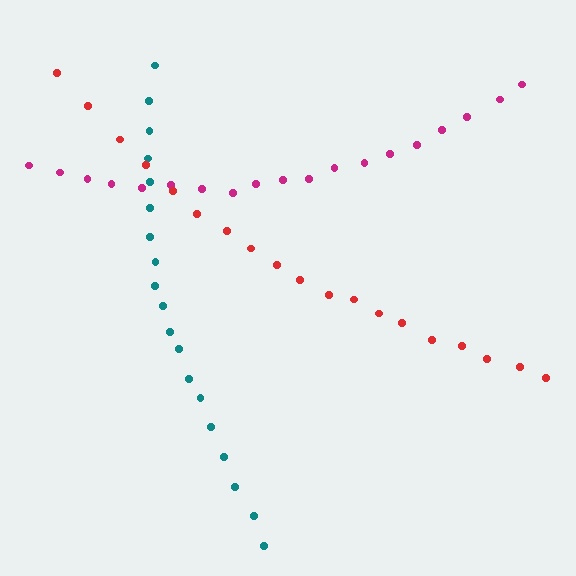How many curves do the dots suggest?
There are 3 distinct paths.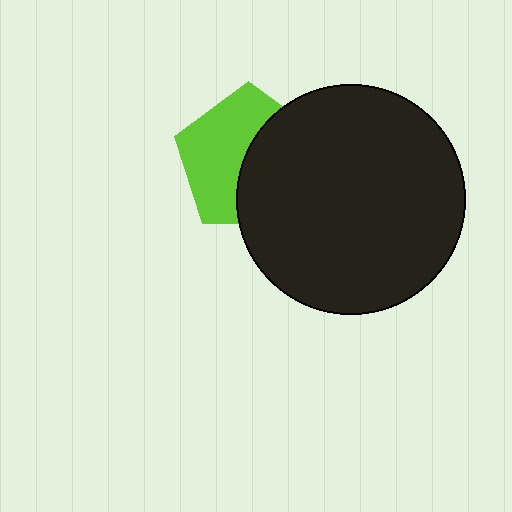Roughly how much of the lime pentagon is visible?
About half of it is visible (roughly 52%).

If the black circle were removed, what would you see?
You would see the complete lime pentagon.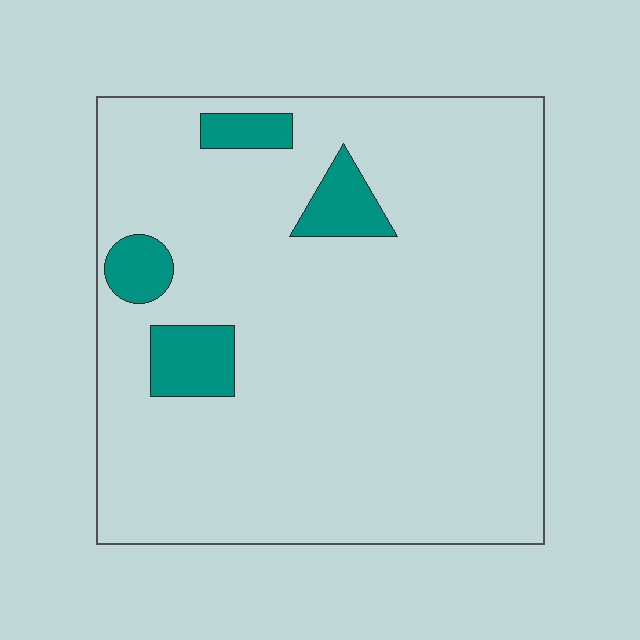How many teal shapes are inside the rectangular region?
4.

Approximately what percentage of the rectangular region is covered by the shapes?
Approximately 10%.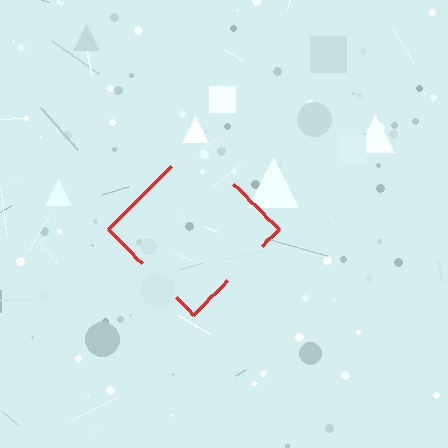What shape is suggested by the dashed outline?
The dashed outline suggests a diamond.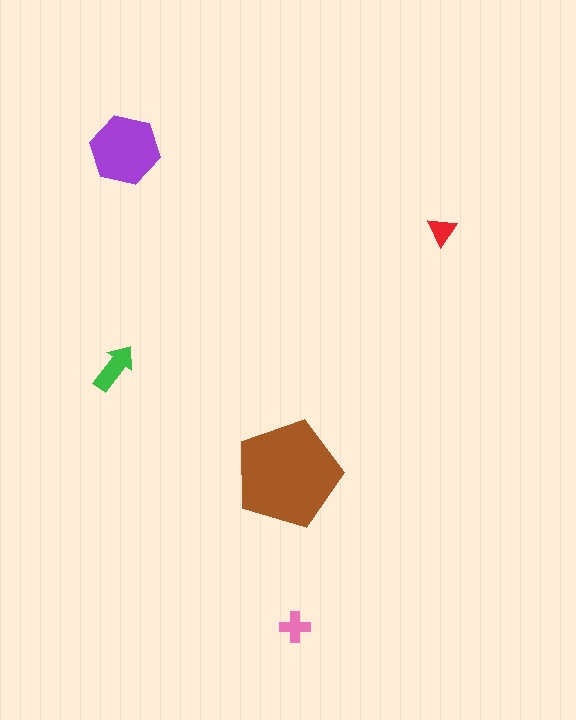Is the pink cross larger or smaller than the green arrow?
Smaller.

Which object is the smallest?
The red triangle.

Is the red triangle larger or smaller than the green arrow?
Smaller.